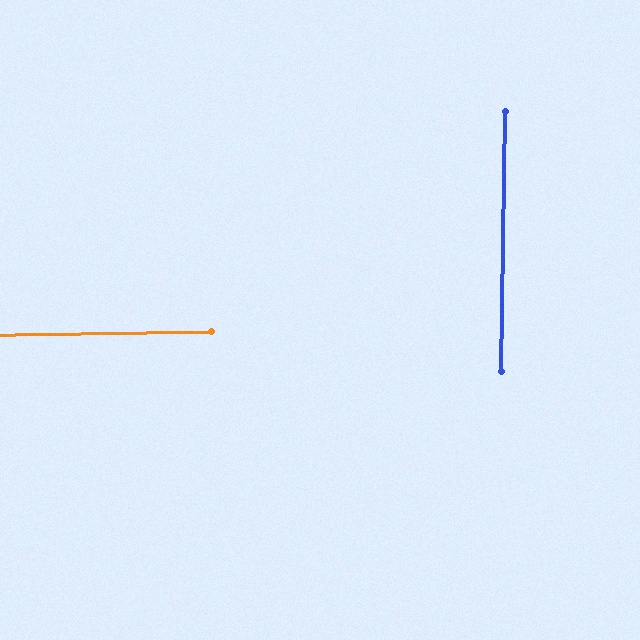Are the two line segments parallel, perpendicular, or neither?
Perpendicular — they meet at approximately 88°.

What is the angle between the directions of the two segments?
Approximately 88 degrees.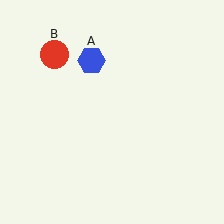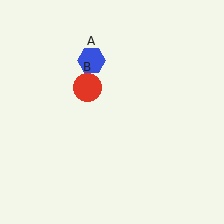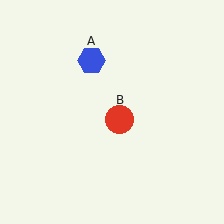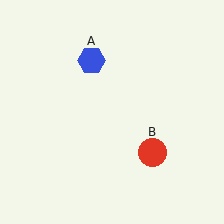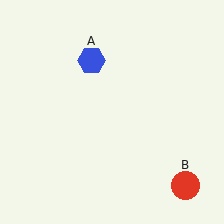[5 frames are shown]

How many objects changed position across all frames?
1 object changed position: red circle (object B).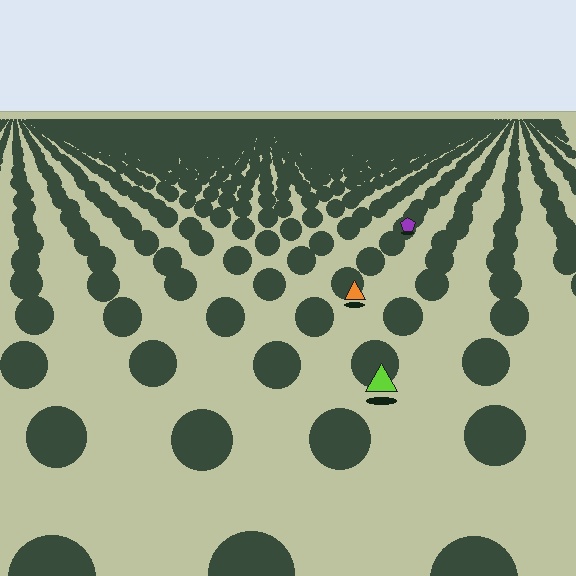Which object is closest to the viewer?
The lime triangle is closest. The texture marks near it are larger and more spread out.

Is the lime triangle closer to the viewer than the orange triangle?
Yes. The lime triangle is closer — you can tell from the texture gradient: the ground texture is coarser near it.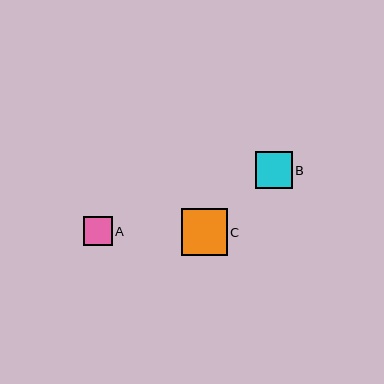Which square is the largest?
Square C is the largest with a size of approximately 46 pixels.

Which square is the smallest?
Square A is the smallest with a size of approximately 29 pixels.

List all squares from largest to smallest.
From largest to smallest: C, B, A.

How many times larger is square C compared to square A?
Square C is approximately 1.6 times the size of square A.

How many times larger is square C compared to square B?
Square C is approximately 1.2 times the size of square B.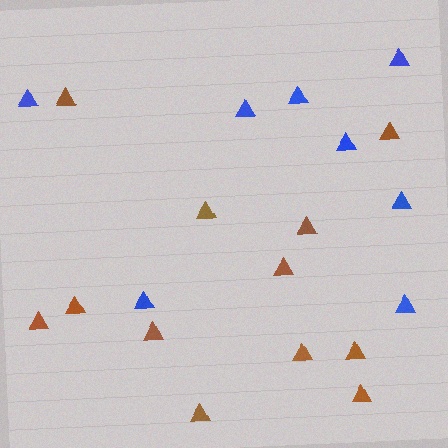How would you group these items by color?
There are 2 groups: one group of brown triangles (12) and one group of blue triangles (8).